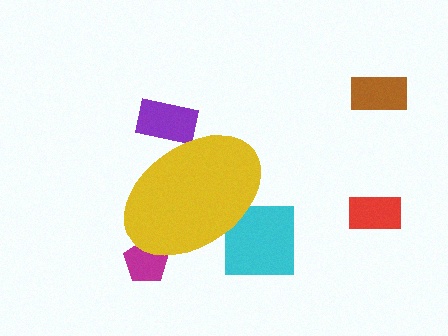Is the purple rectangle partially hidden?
Yes, the purple rectangle is partially hidden behind the yellow ellipse.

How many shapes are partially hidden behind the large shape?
3 shapes are partially hidden.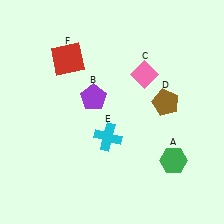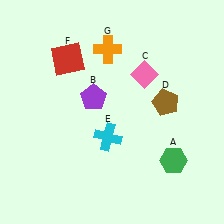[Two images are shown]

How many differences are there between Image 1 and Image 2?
There is 1 difference between the two images.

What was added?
An orange cross (G) was added in Image 2.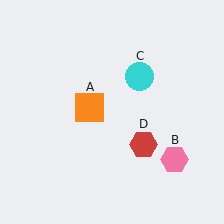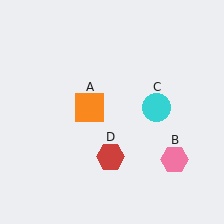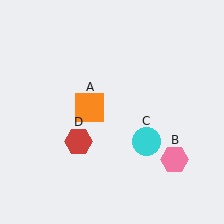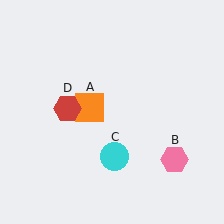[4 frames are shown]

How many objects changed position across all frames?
2 objects changed position: cyan circle (object C), red hexagon (object D).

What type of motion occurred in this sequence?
The cyan circle (object C), red hexagon (object D) rotated clockwise around the center of the scene.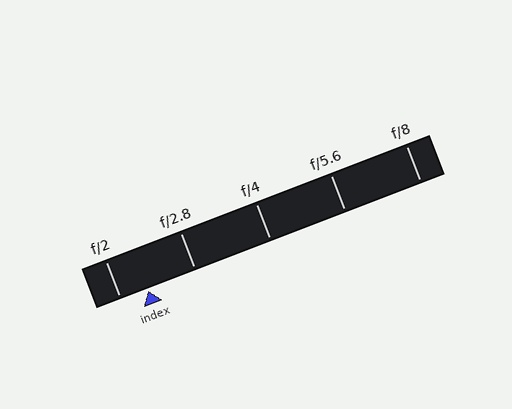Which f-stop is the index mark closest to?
The index mark is closest to f/2.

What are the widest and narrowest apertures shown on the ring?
The widest aperture shown is f/2 and the narrowest is f/8.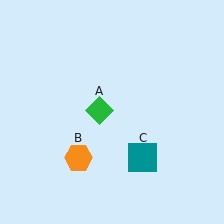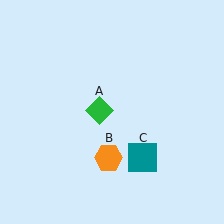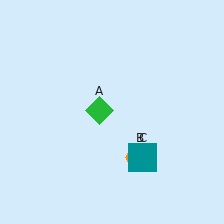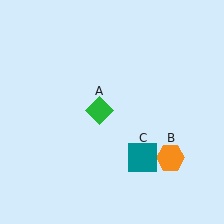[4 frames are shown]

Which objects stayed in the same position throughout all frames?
Green diamond (object A) and teal square (object C) remained stationary.